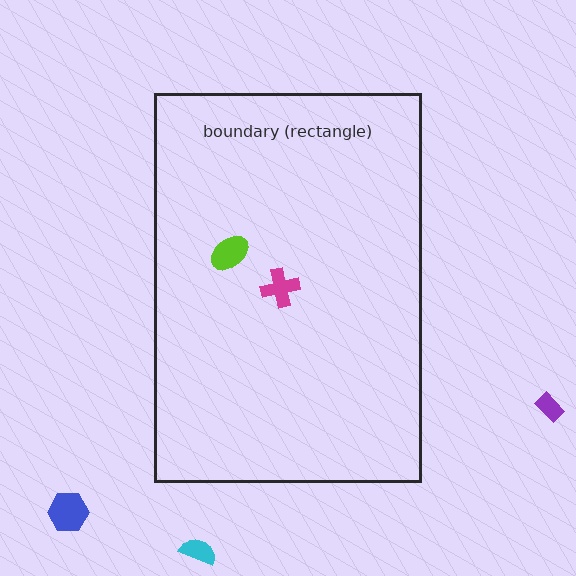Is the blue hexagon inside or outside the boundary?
Outside.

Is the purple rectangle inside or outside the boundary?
Outside.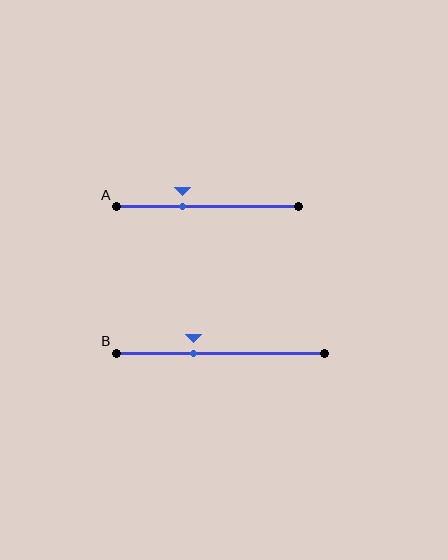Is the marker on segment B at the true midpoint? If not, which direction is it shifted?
No, the marker on segment B is shifted to the left by about 13% of the segment length.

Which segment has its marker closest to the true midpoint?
Segment B has its marker closest to the true midpoint.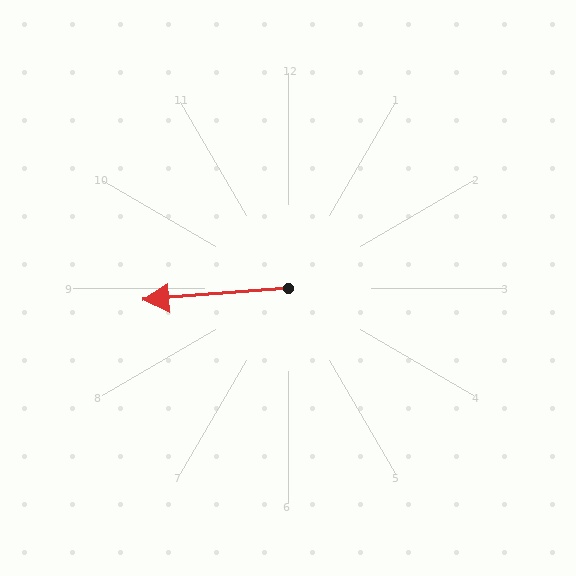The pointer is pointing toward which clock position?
Roughly 9 o'clock.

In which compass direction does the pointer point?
West.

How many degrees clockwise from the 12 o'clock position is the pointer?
Approximately 265 degrees.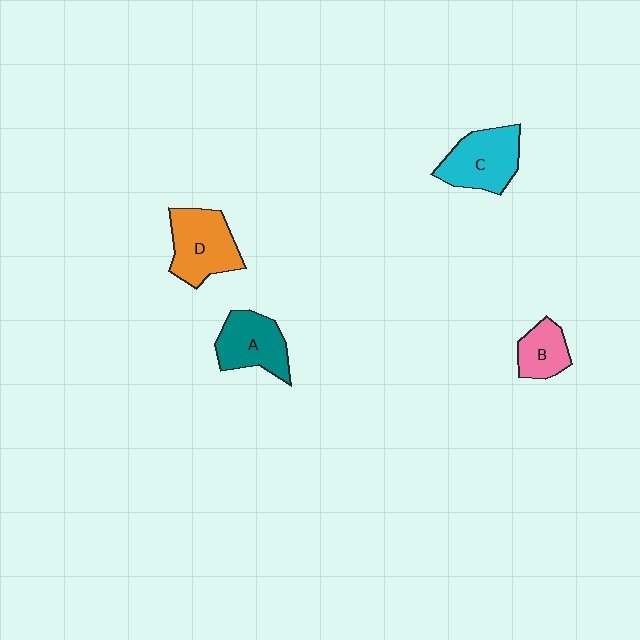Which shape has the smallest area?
Shape B (pink).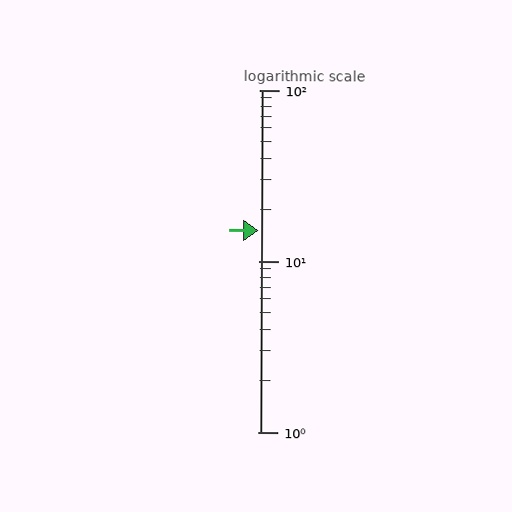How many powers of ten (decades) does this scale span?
The scale spans 2 decades, from 1 to 100.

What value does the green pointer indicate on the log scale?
The pointer indicates approximately 15.